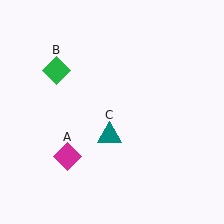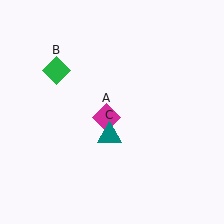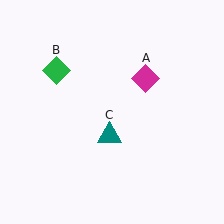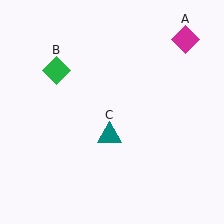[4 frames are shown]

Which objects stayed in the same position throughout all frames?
Green diamond (object B) and teal triangle (object C) remained stationary.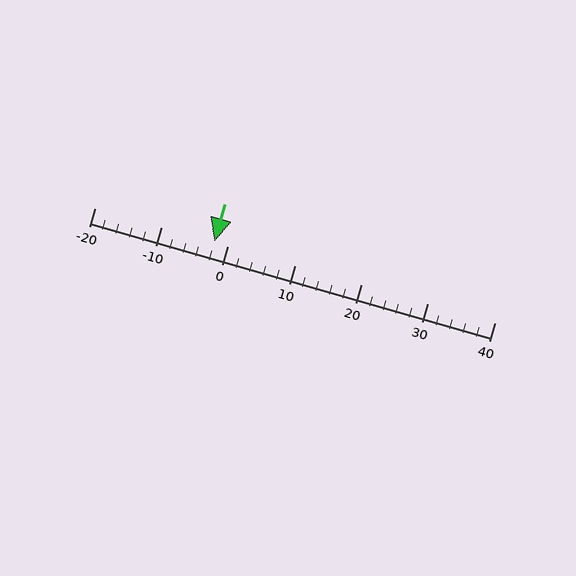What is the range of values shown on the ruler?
The ruler shows values from -20 to 40.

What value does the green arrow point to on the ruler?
The green arrow points to approximately -2.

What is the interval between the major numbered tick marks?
The major tick marks are spaced 10 units apart.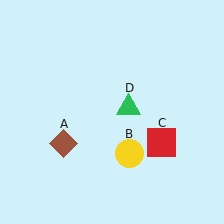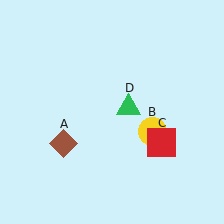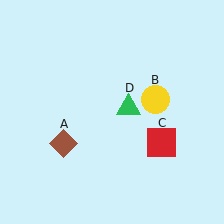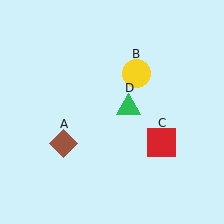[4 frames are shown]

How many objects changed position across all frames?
1 object changed position: yellow circle (object B).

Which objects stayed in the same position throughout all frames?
Brown diamond (object A) and red square (object C) and green triangle (object D) remained stationary.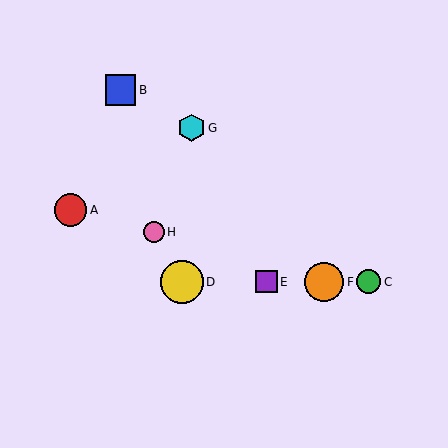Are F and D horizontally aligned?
Yes, both are at y≈282.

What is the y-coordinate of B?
Object B is at y≈90.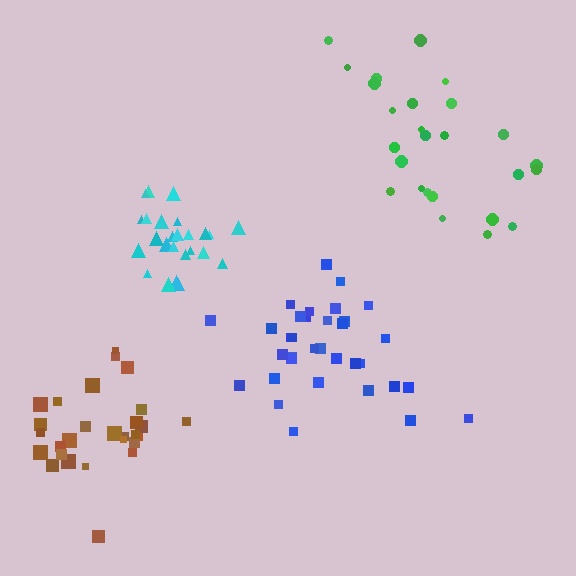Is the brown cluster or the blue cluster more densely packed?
Blue.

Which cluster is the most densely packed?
Cyan.